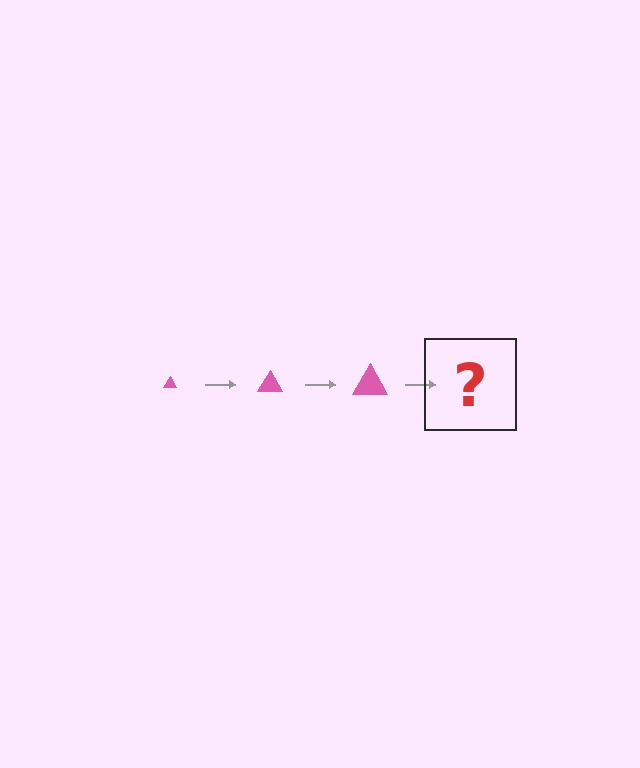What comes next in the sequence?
The next element should be a pink triangle, larger than the previous one.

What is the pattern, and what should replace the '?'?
The pattern is that the triangle gets progressively larger each step. The '?' should be a pink triangle, larger than the previous one.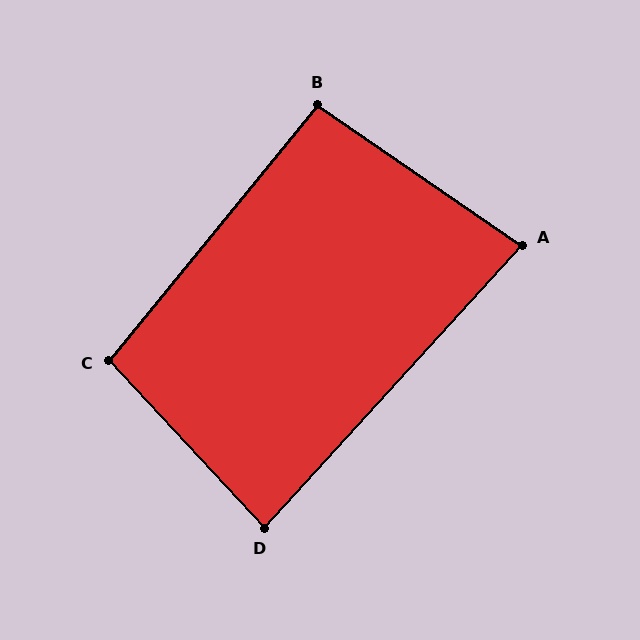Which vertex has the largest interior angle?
C, at approximately 98 degrees.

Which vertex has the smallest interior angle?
A, at approximately 82 degrees.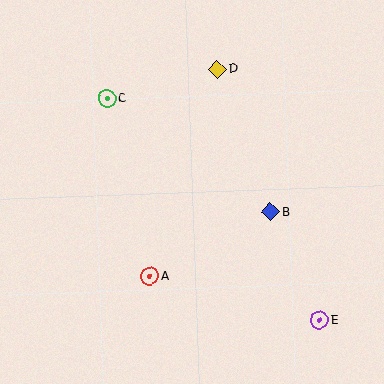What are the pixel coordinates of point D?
Point D is at (217, 69).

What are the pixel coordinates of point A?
Point A is at (150, 276).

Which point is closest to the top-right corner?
Point D is closest to the top-right corner.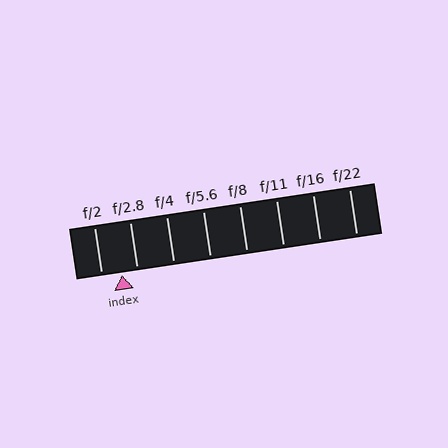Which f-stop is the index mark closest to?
The index mark is closest to f/2.8.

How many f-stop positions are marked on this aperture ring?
There are 8 f-stop positions marked.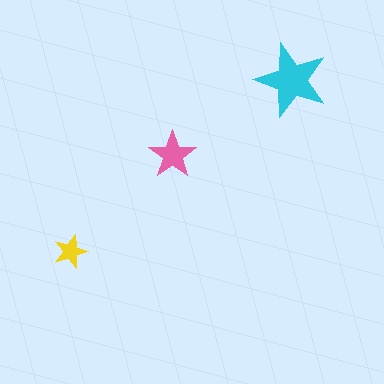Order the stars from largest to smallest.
the cyan one, the pink one, the yellow one.